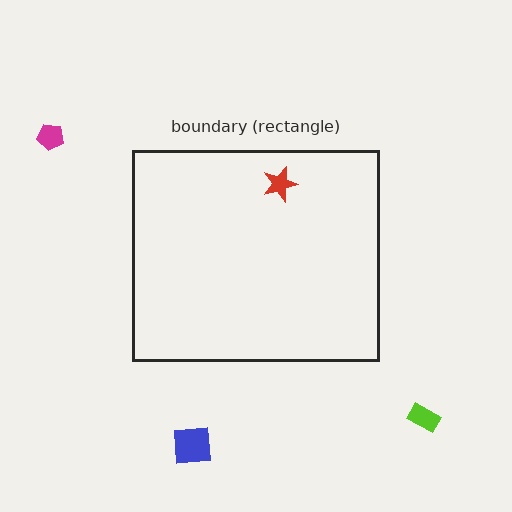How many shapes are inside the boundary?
1 inside, 3 outside.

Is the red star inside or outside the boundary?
Inside.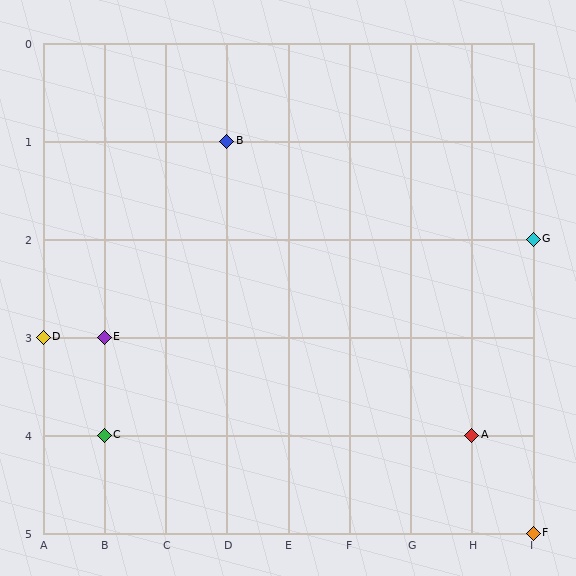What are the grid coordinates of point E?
Point E is at grid coordinates (B, 3).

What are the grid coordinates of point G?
Point G is at grid coordinates (I, 2).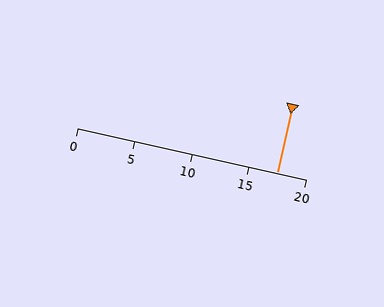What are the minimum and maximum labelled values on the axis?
The axis runs from 0 to 20.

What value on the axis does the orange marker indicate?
The marker indicates approximately 17.5.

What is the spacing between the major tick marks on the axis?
The major ticks are spaced 5 apart.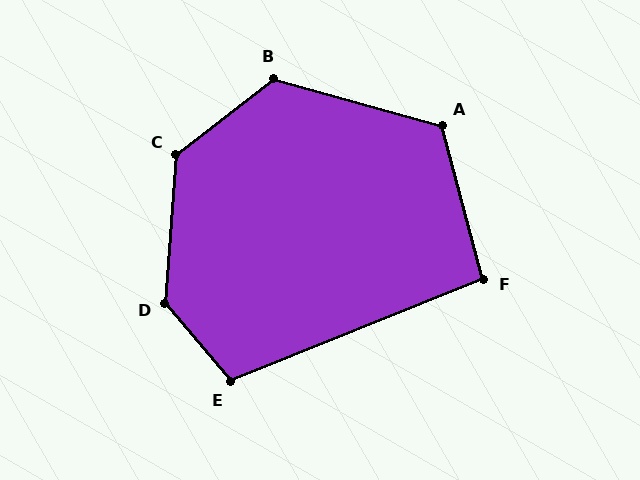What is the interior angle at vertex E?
Approximately 108 degrees (obtuse).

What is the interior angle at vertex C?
Approximately 132 degrees (obtuse).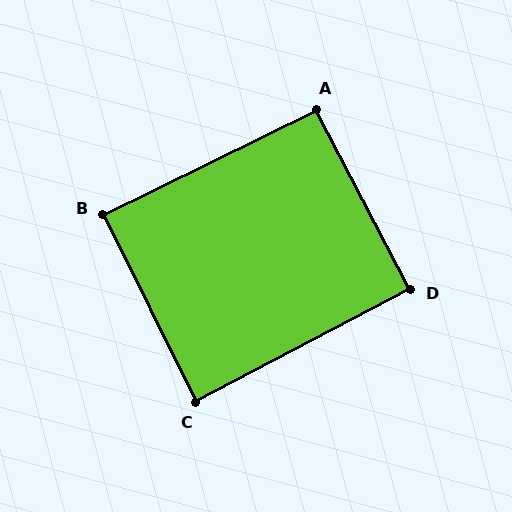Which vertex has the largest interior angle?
A, at approximately 91 degrees.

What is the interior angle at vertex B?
Approximately 90 degrees (approximately right).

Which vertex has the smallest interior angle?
C, at approximately 89 degrees.